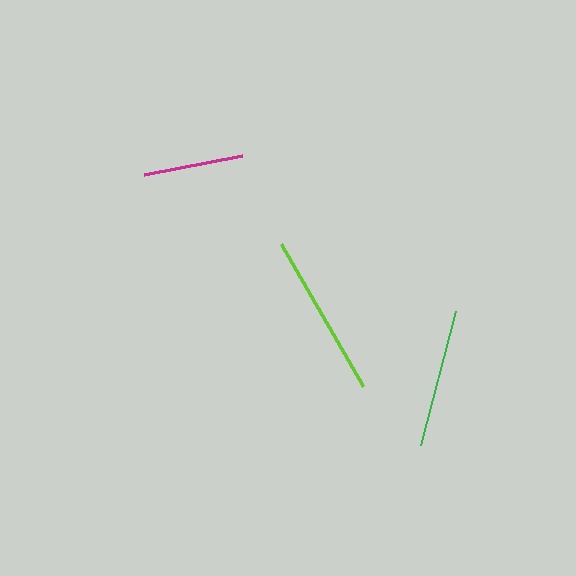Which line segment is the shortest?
The magenta line is the shortest at approximately 100 pixels.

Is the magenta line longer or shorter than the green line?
The green line is longer than the magenta line.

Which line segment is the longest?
The lime line is the longest at approximately 164 pixels.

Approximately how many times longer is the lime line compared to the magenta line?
The lime line is approximately 1.6 times the length of the magenta line.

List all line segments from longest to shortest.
From longest to shortest: lime, green, magenta.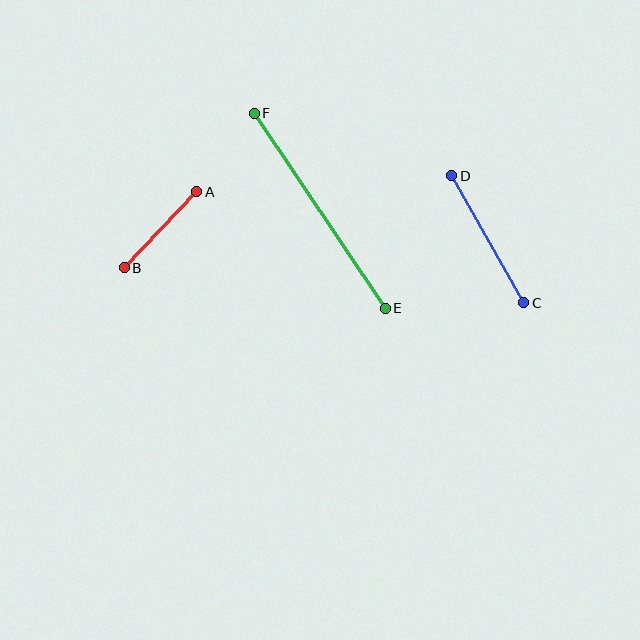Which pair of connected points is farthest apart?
Points E and F are farthest apart.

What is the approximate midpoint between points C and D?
The midpoint is at approximately (488, 239) pixels.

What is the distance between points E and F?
The distance is approximately 235 pixels.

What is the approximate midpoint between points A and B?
The midpoint is at approximately (160, 230) pixels.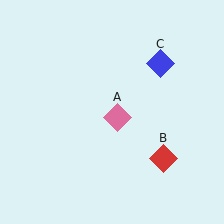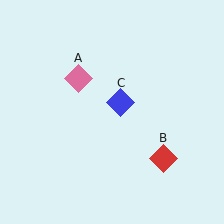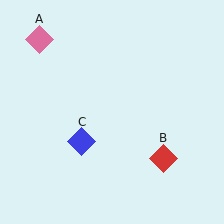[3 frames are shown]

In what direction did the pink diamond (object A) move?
The pink diamond (object A) moved up and to the left.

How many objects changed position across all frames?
2 objects changed position: pink diamond (object A), blue diamond (object C).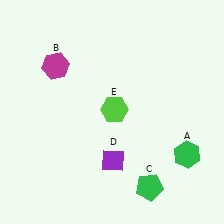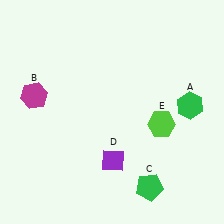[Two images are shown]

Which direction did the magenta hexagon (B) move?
The magenta hexagon (B) moved down.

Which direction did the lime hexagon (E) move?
The lime hexagon (E) moved right.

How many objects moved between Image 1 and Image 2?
3 objects moved between the two images.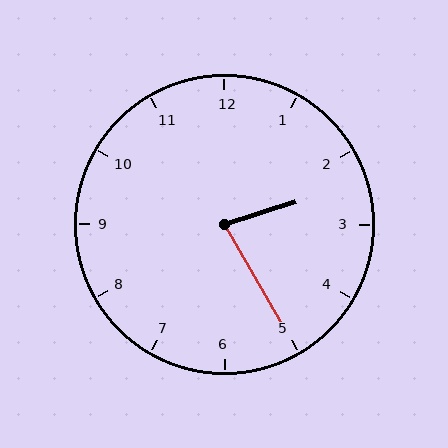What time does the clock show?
2:25.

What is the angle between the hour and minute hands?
Approximately 78 degrees.